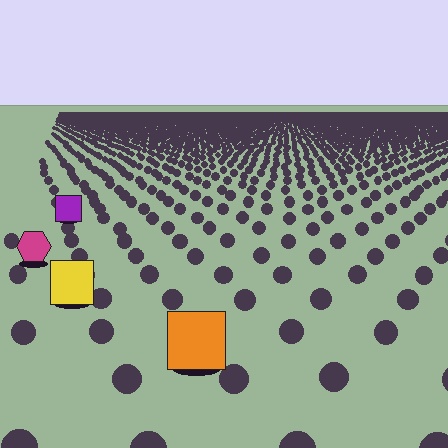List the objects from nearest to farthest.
From nearest to farthest: the orange square, the yellow square, the magenta hexagon, the purple square.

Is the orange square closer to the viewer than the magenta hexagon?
Yes. The orange square is closer — you can tell from the texture gradient: the ground texture is coarser near it.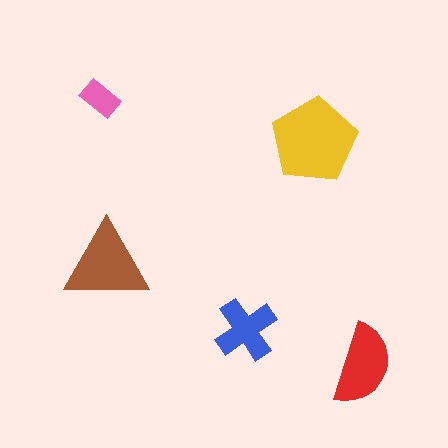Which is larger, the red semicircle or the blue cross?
The red semicircle.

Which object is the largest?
The yellow pentagon.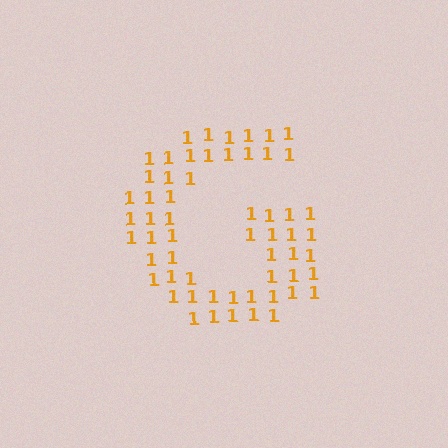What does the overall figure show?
The overall figure shows the letter G.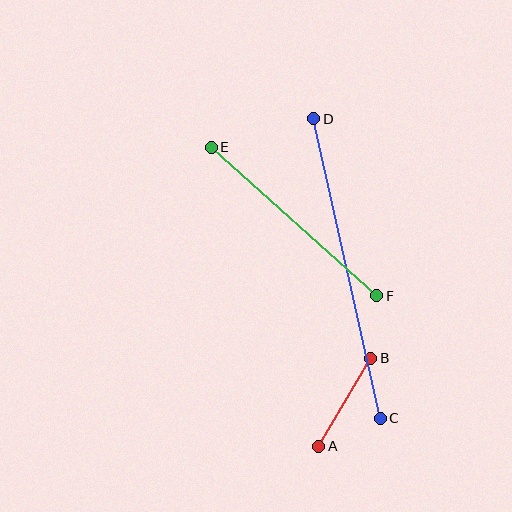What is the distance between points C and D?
The distance is approximately 307 pixels.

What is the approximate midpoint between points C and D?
The midpoint is at approximately (347, 269) pixels.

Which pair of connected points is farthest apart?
Points C and D are farthest apart.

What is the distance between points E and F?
The distance is approximately 222 pixels.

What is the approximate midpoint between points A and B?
The midpoint is at approximately (345, 402) pixels.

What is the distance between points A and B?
The distance is approximately 102 pixels.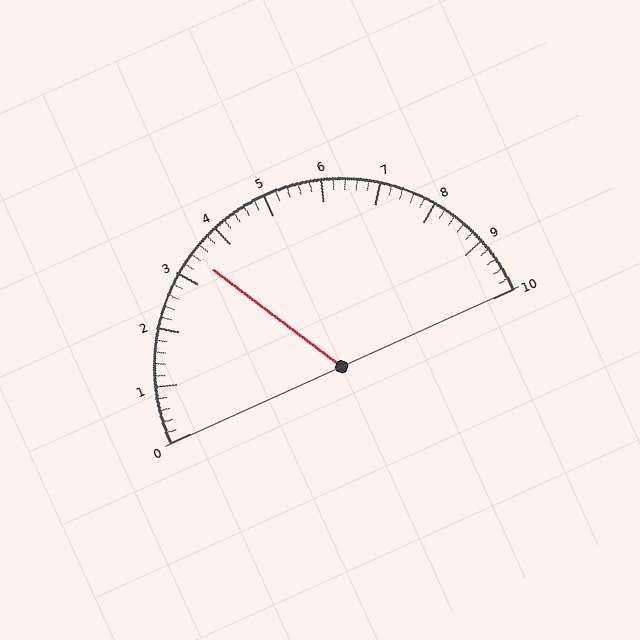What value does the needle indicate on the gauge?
The needle indicates approximately 3.4.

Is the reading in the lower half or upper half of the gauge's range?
The reading is in the lower half of the range (0 to 10).